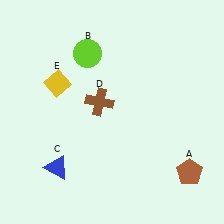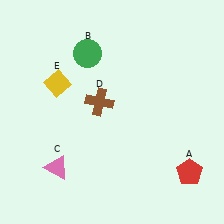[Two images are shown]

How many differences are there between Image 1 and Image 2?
There are 3 differences between the two images.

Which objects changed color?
A changed from brown to red. B changed from lime to green. C changed from blue to pink.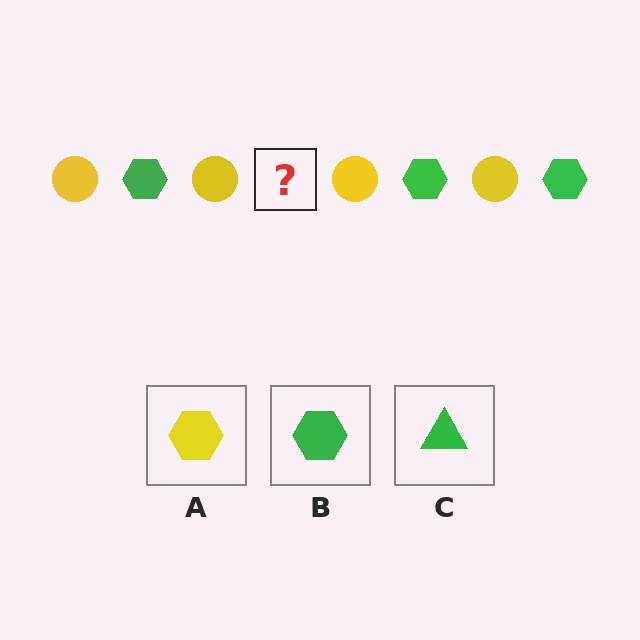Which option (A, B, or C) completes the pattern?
B.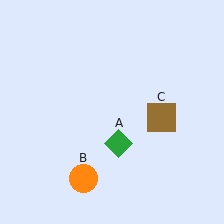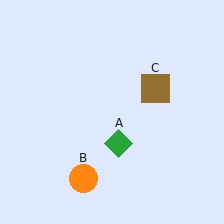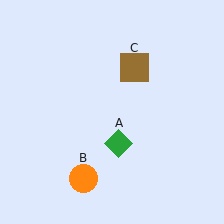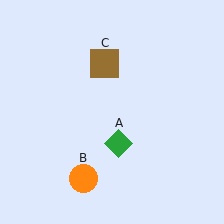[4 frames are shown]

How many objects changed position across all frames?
1 object changed position: brown square (object C).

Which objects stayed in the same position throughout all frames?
Green diamond (object A) and orange circle (object B) remained stationary.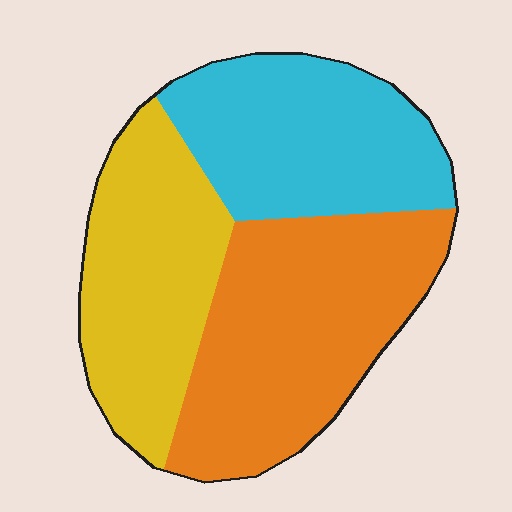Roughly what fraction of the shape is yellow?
Yellow takes up about one third (1/3) of the shape.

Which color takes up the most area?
Orange, at roughly 40%.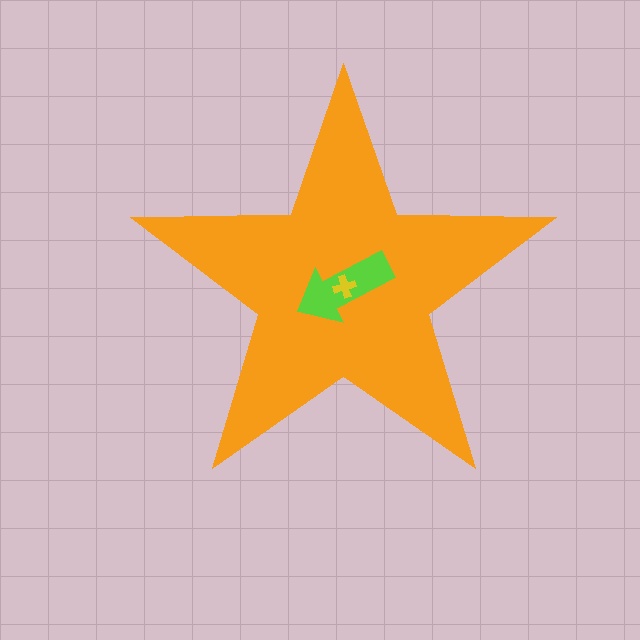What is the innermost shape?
The yellow cross.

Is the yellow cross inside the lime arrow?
Yes.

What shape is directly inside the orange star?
The lime arrow.